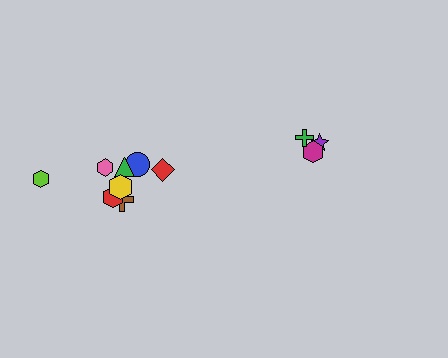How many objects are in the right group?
There are 3 objects.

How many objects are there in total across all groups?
There are 11 objects.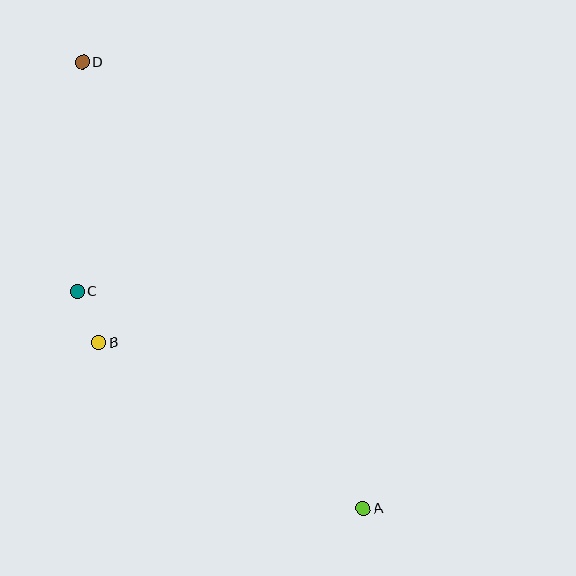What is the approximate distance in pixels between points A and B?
The distance between A and B is approximately 312 pixels.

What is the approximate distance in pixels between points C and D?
The distance between C and D is approximately 230 pixels.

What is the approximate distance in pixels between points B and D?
The distance between B and D is approximately 281 pixels.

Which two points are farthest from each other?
Points A and D are farthest from each other.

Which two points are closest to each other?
Points B and C are closest to each other.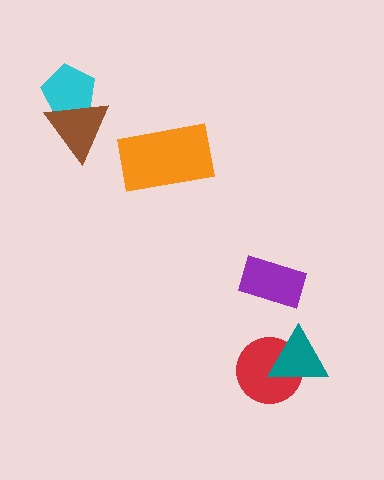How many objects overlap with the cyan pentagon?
1 object overlaps with the cyan pentagon.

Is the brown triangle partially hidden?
No, no other shape covers it.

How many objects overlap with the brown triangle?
1 object overlaps with the brown triangle.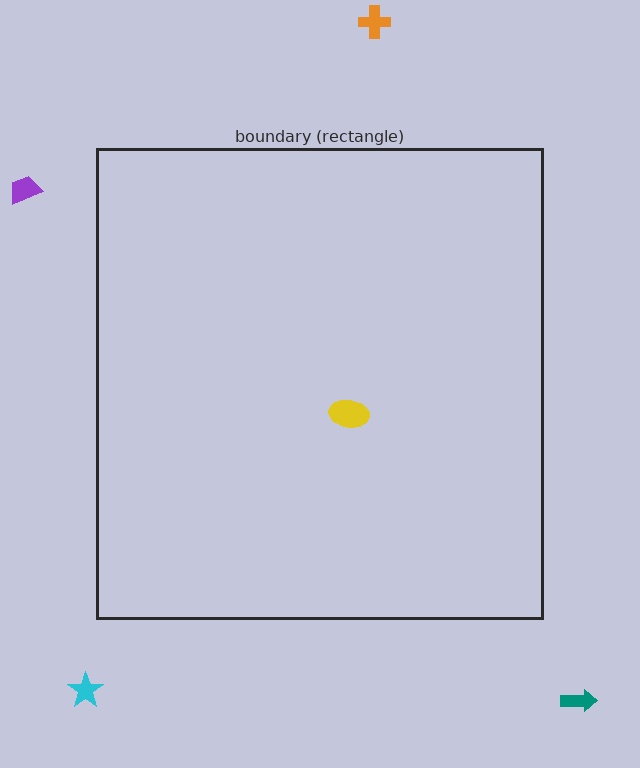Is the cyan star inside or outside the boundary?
Outside.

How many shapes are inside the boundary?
1 inside, 4 outside.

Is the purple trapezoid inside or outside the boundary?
Outside.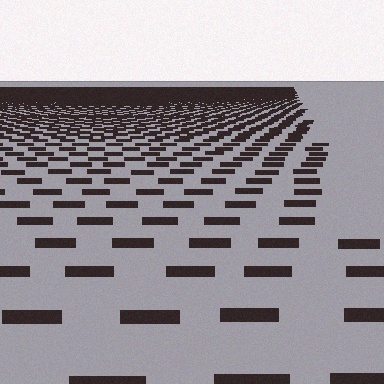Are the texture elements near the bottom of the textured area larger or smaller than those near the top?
Larger. Near the bottom, elements are closer to the viewer and appear at a bigger on-screen size.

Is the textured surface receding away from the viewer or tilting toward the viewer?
The surface is receding away from the viewer. Texture elements get smaller and denser toward the top.